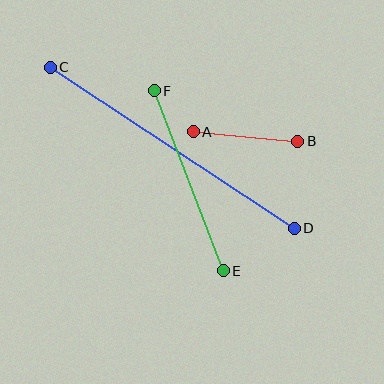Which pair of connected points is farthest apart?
Points C and D are farthest apart.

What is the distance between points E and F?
The distance is approximately 193 pixels.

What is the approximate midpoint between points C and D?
The midpoint is at approximately (172, 148) pixels.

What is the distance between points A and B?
The distance is approximately 105 pixels.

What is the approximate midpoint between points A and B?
The midpoint is at approximately (245, 136) pixels.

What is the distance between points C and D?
The distance is approximately 292 pixels.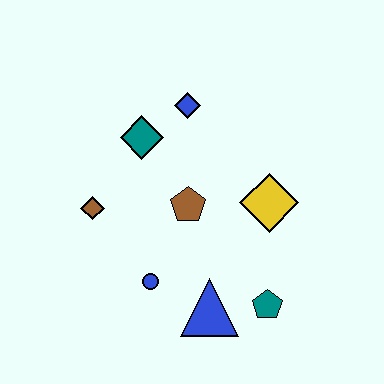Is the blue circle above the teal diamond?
No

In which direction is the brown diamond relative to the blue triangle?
The brown diamond is to the left of the blue triangle.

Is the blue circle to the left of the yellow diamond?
Yes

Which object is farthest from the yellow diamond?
The brown diamond is farthest from the yellow diamond.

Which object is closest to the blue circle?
The blue triangle is closest to the blue circle.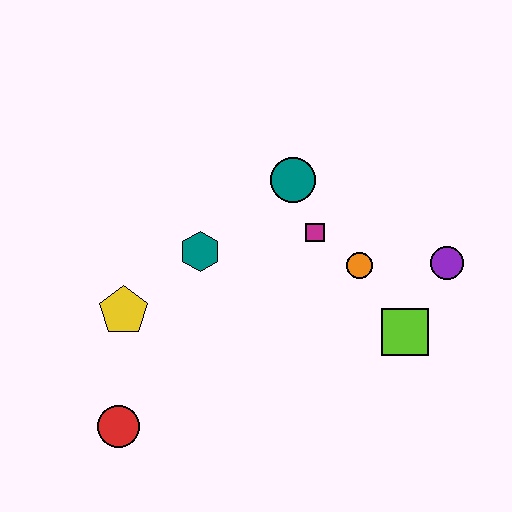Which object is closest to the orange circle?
The magenta square is closest to the orange circle.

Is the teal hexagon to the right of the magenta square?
No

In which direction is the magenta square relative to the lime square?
The magenta square is above the lime square.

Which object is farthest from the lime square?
The red circle is farthest from the lime square.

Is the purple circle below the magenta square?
Yes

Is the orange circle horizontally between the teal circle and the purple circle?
Yes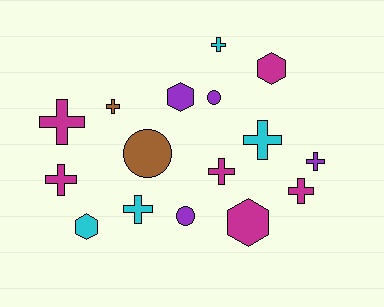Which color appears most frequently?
Magenta, with 6 objects.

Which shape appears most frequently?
Cross, with 9 objects.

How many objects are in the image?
There are 16 objects.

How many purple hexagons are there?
There is 1 purple hexagon.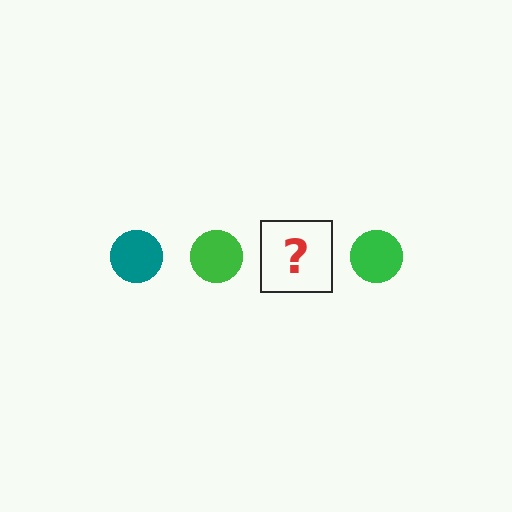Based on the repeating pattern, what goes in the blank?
The blank should be a teal circle.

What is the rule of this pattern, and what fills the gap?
The rule is that the pattern cycles through teal, green circles. The gap should be filled with a teal circle.